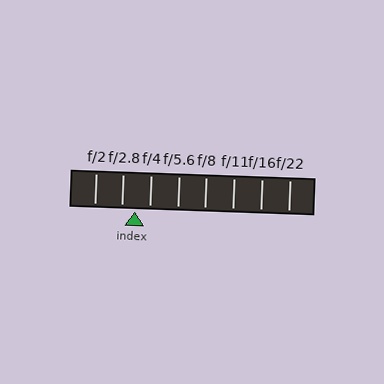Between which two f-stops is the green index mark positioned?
The index mark is between f/2.8 and f/4.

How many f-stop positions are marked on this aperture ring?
There are 8 f-stop positions marked.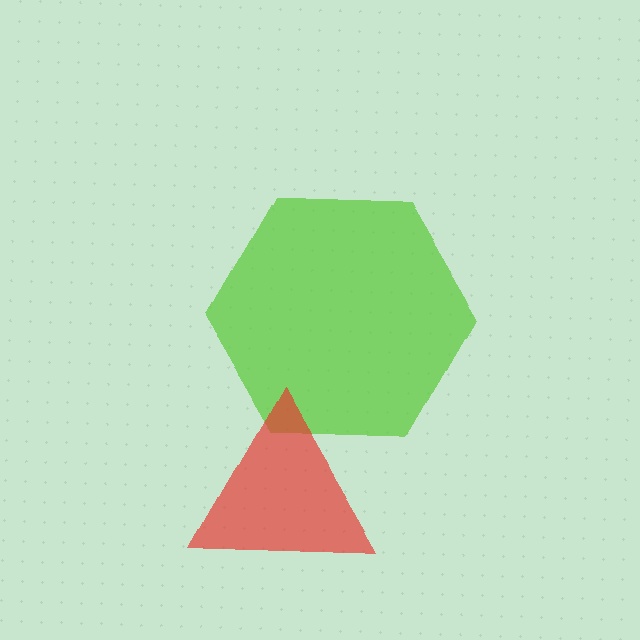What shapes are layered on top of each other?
The layered shapes are: a lime hexagon, a red triangle.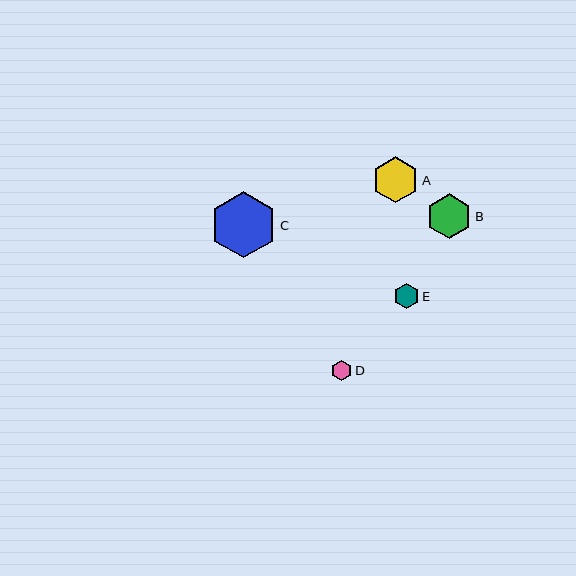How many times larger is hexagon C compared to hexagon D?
Hexagon C is approximately 3.2 times the size of hexagon D.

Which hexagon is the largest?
Hexagon C is the largest with a size of approximately 66 pixels.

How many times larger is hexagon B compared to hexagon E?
Hexagon B is approximately 1.7 times the size of hexagon E.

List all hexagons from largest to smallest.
From largest to smallest: C, A, B, E, D.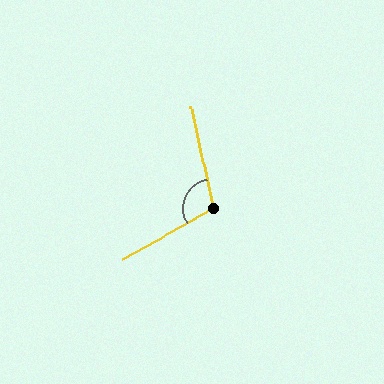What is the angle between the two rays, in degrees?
Approximately 107 degrees.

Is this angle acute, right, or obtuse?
It is obtuse.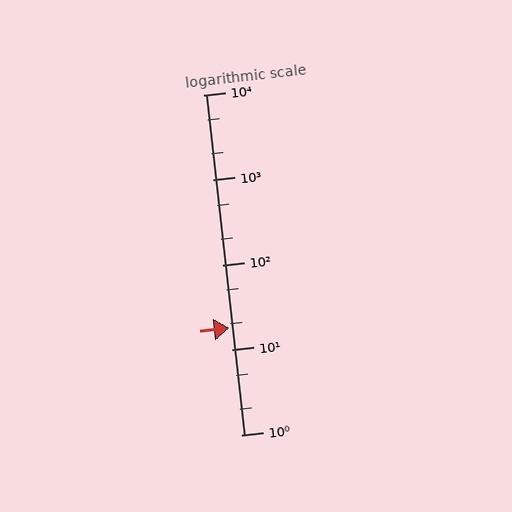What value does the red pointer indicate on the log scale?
The pointer indicates approximately 18.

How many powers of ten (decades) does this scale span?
The scale spans 4 decades, from 1 to 10000.